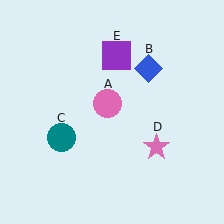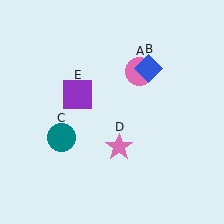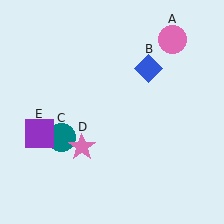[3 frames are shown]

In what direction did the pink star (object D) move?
The pink star (object D) moved left.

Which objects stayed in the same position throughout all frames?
Blue diamond (object B) and teal circle (object C) remained stationary.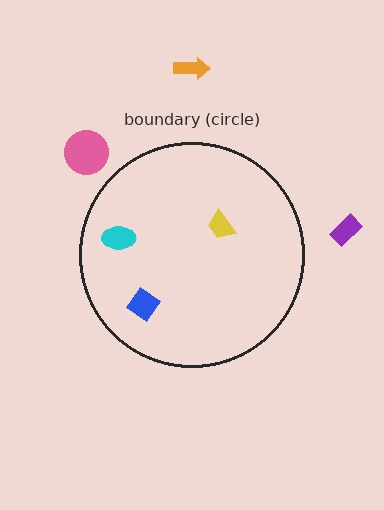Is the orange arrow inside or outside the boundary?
Outside.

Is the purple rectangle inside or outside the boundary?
Outside.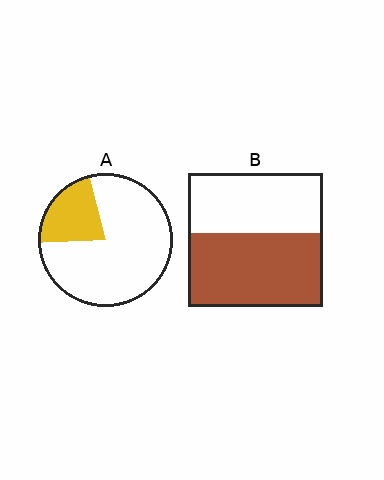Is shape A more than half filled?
No.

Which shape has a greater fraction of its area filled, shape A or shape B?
Shape B.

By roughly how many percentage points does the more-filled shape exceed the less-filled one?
By roughly 35 percentage points (B over A).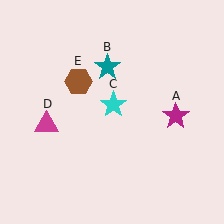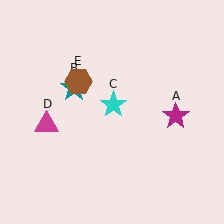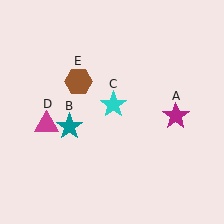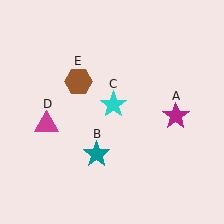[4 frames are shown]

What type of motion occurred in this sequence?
The teal star (object B) rotated counterclockwise around the center of the scene.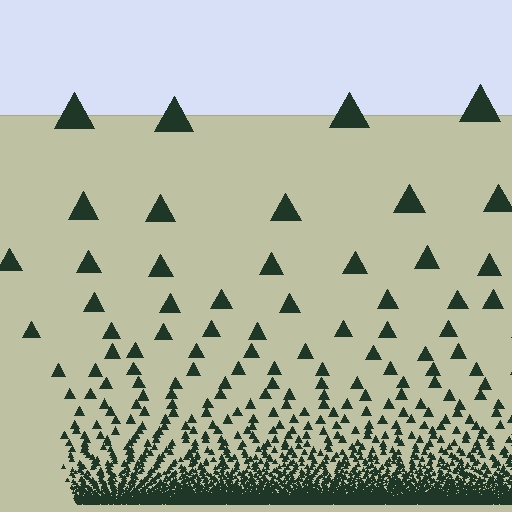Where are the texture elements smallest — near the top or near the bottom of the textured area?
Near the bottom.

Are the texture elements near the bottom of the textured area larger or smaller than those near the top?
Smaller. The gradient is inverted — elements near the bottom are smaller and denser.